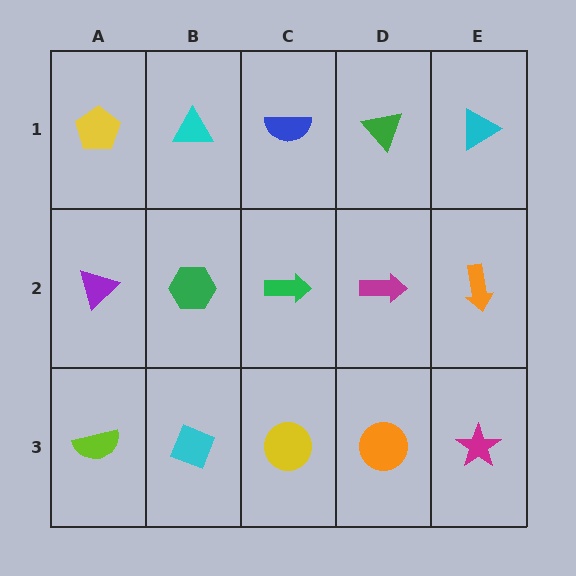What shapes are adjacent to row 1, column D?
A magenta arrow (row 2, column D), a blue semicircle (row 1, column C), a cyan triangle (row 1, column E).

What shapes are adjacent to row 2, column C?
A blue semicircle (row 1, column C), a yellow circle (row 3, column C), a green hexagon (row 2, column B), a magenta arrow (row 2, column D).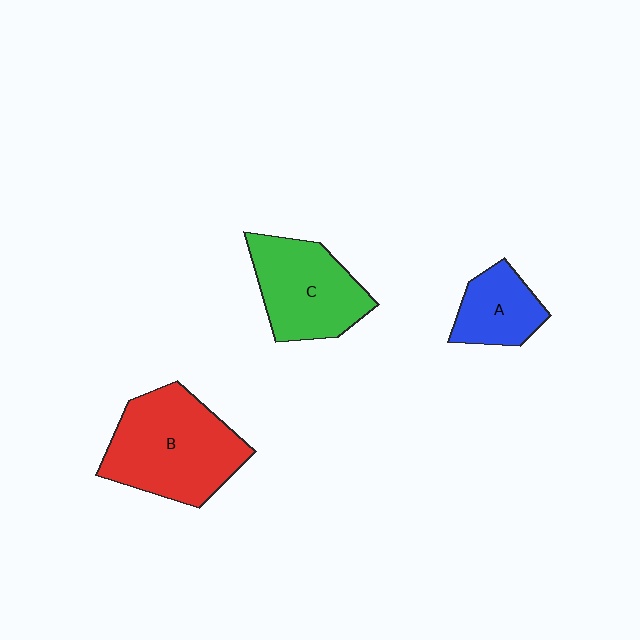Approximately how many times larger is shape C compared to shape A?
Approximately 1.7 times.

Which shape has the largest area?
Shape B (red).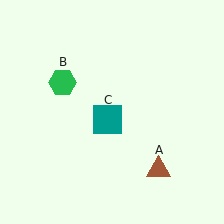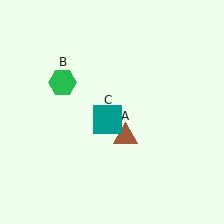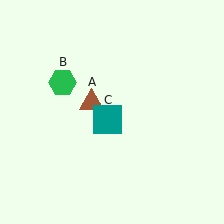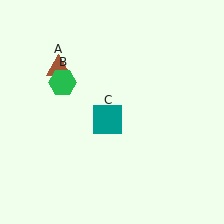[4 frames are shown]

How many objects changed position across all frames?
1 object changed position: brown triangle (object A).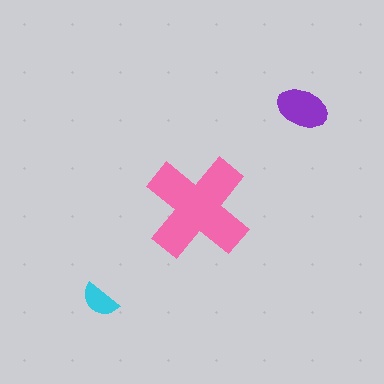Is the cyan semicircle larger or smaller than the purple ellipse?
Smaller.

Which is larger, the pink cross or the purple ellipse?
The pink cross.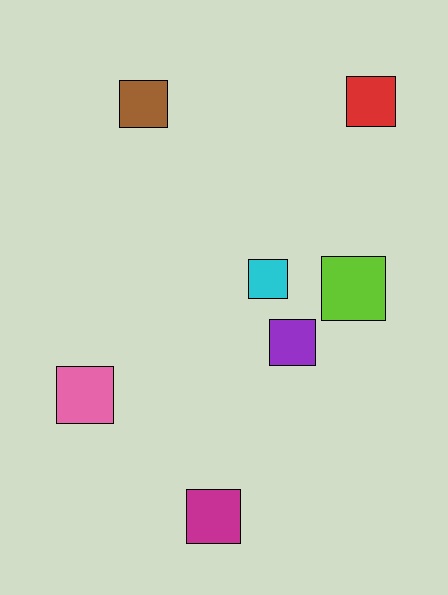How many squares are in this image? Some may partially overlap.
There are 7 squares.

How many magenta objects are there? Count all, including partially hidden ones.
There is 1 magenta object.